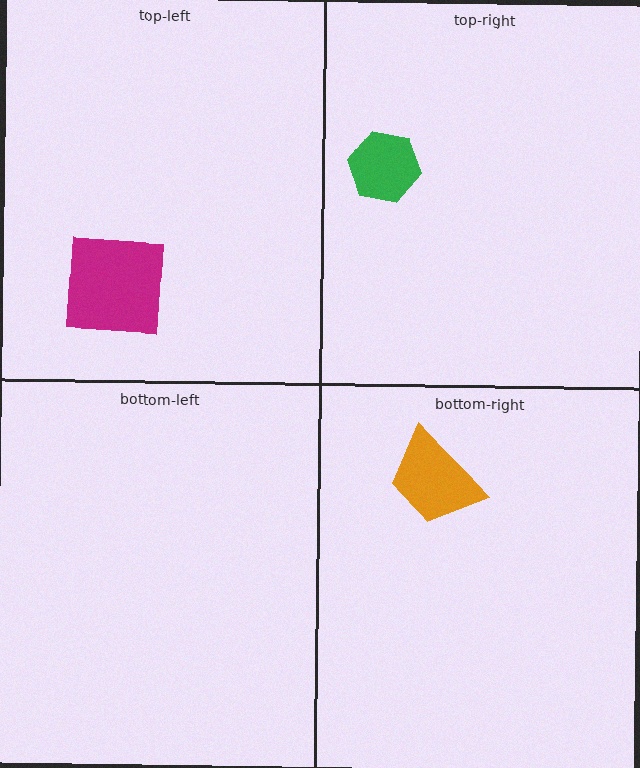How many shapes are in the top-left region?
1.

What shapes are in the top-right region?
The green hexagon.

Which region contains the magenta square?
The top-left region.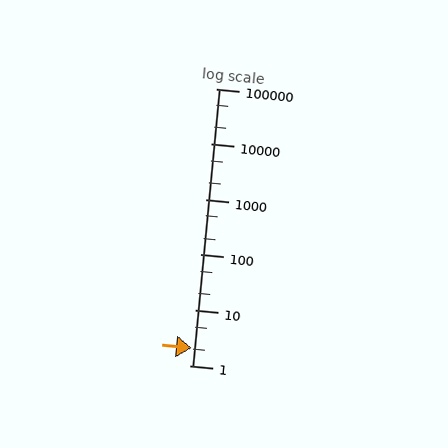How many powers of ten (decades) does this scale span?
The scale spans 5 decades, from 1 to 100000.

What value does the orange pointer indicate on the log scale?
The pointer indicates approximately 2.1.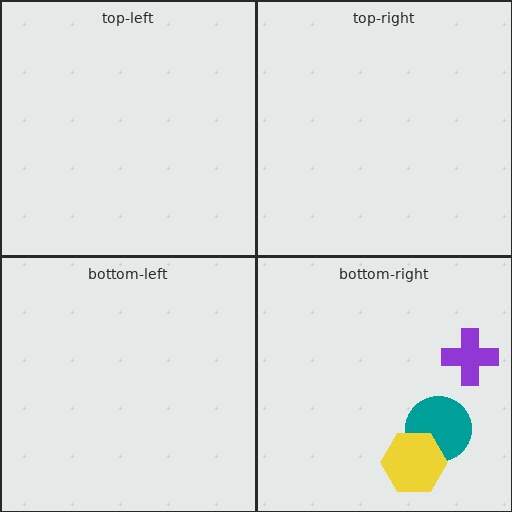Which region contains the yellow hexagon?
The bottom-right region.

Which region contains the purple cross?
The bottom-right region.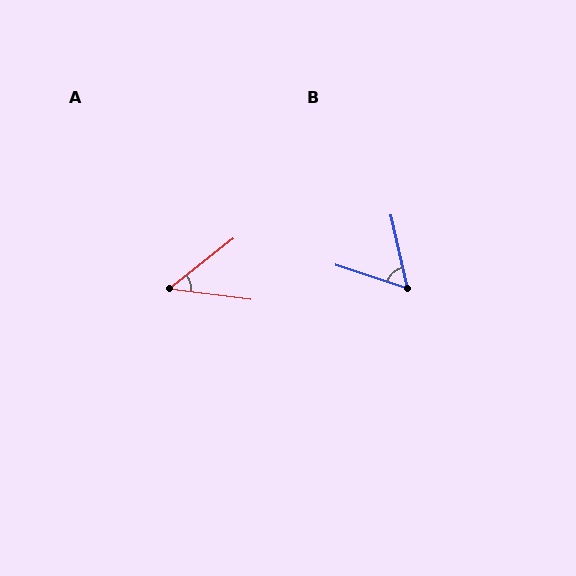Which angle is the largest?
B, at approximately 59 degrees.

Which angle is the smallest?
A, at approximately 45 degrees.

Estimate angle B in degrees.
Approximately 59 degrees.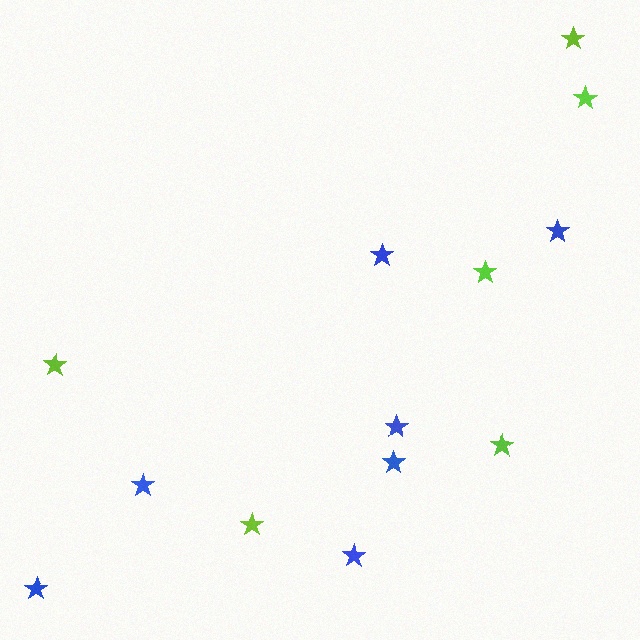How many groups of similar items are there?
There are 2 groups: one group of blue stars (7) and one group of lime stars (6).